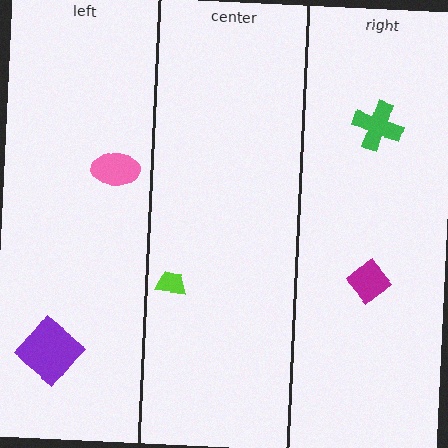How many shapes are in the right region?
2.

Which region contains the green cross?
The right region.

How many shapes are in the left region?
2.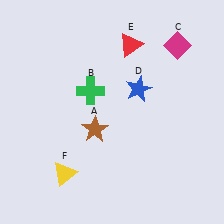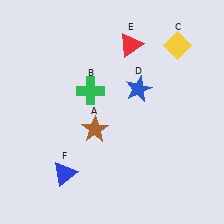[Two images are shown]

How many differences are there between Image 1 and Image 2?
There are 2 differences between the two images.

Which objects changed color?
C changed from magenta to yellow. F changed from yellow to blue.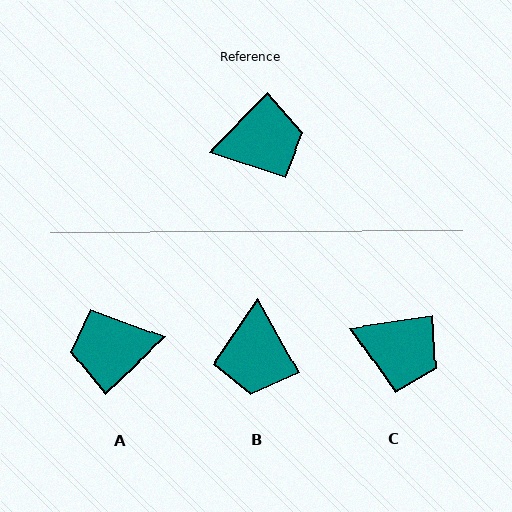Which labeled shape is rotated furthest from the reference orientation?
A, about 177 degrees away.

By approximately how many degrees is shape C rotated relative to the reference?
Approximately 38 degrees clockwise.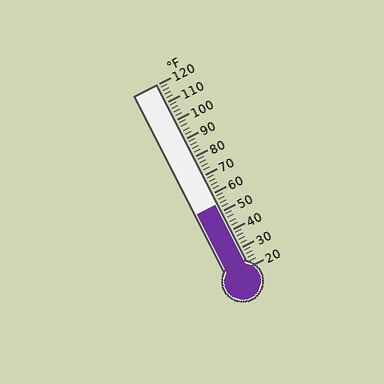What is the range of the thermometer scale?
The thermometer scale ranges from 20°F to 120°F.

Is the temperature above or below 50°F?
The temperature is above 50°F.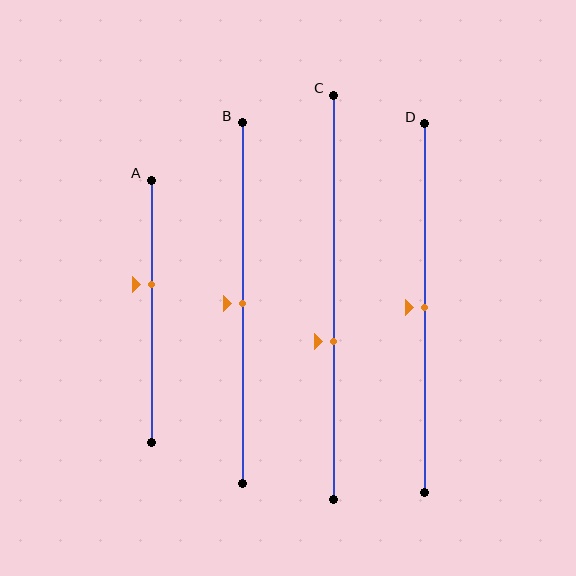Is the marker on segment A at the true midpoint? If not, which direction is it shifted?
No, the marker on segment A is shifted upward by about 10% of the segment length.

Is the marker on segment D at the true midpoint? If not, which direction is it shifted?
Yes, the marker on segment D is at the true midpoint.